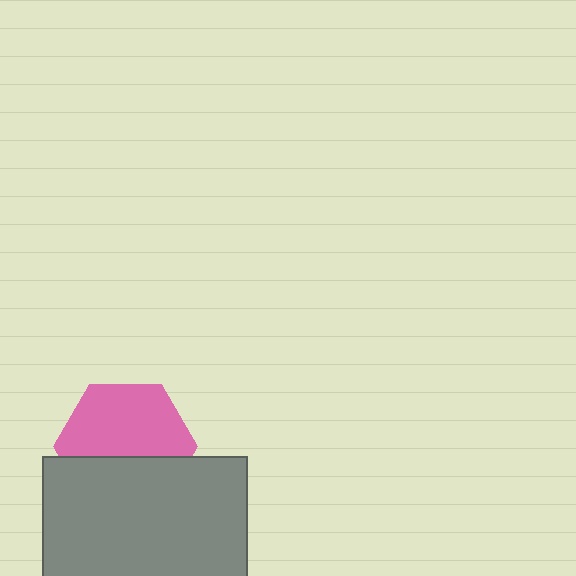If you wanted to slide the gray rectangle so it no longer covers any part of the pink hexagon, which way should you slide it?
Slide it down — that is the most direct way to separate the two shapes.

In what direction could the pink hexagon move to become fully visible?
The pink hexagon could move up. That would shift it out from behind the gray rectangle entirely.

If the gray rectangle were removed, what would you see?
You would see the complete pink hexagon.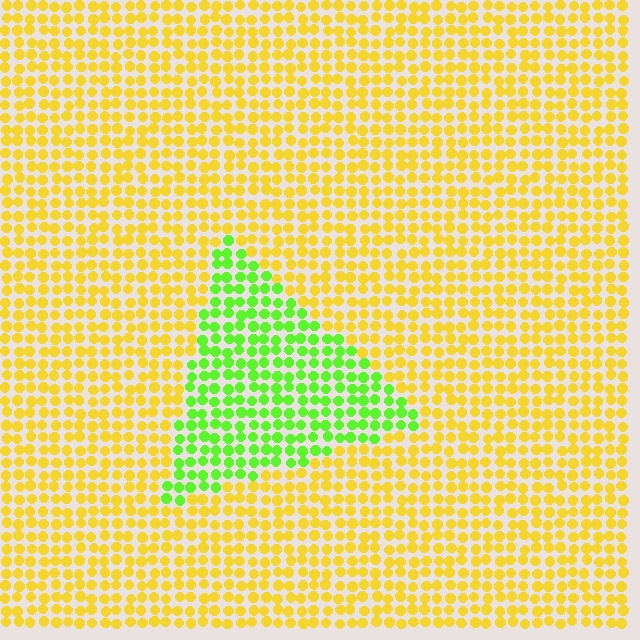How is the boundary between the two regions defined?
The boundary is defined purely by a slight shift in hue (about 55 degrees). Spacing, size, and orientation are identical on both sides.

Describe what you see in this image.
The image is filled with small yellow elements in a uniform arrangement. A triangle-shaped region is visible where the elements are tinted to a slightly different hue, forming a subtle color boundary.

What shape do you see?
I see a triangle.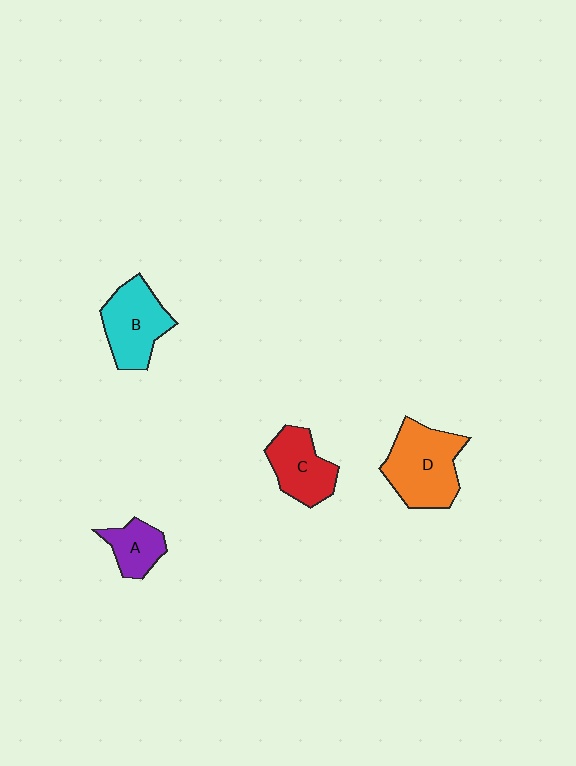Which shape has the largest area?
Shape D (orange).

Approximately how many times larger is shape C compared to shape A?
Approximately 1.5 times.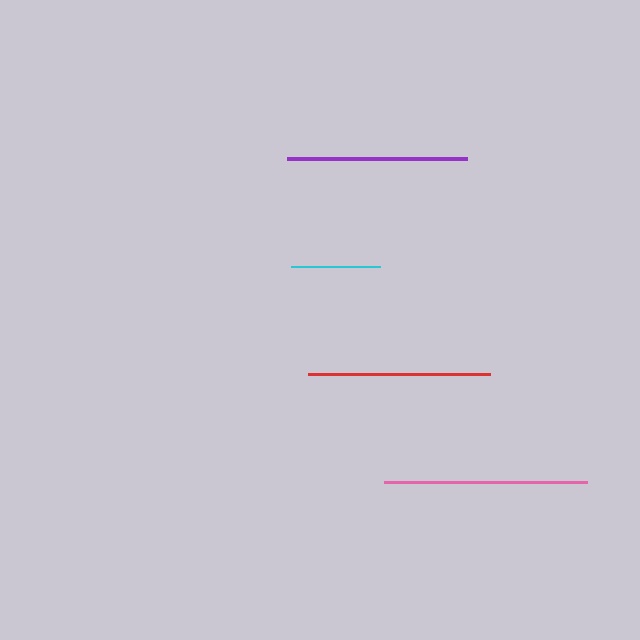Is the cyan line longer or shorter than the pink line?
The pink line is longer than the cyan line.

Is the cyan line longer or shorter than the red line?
The red line is longer than the cyan line.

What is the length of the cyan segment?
The cyan segment is approximately 90 pixels long.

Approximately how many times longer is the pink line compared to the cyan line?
The pink line is approximately 2.3 times the length of the cyan line.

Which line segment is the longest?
The pink line is the longest at approximately 203 pixels.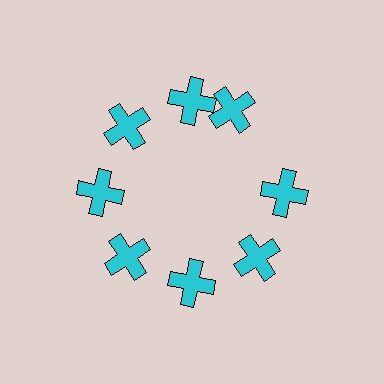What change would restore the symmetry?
The symmetry would be restored by rotating it back into even spacing with its neighbors so that all 8 crosses sit at equal angles and equal distance from the center.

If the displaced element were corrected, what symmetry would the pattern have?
It would have 8-fold rotational symmetry — the pattern would map onto itself every 45 degrees.